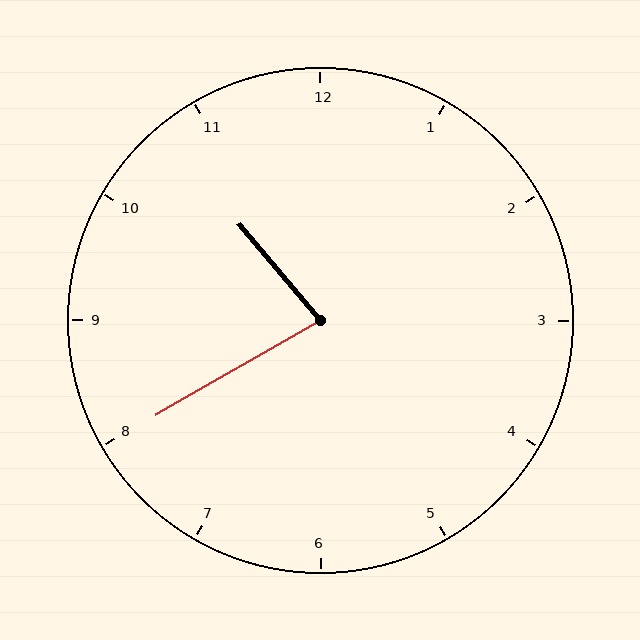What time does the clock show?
10:40.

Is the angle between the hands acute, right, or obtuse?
It is acute.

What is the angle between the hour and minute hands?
Approximately 80 degrees.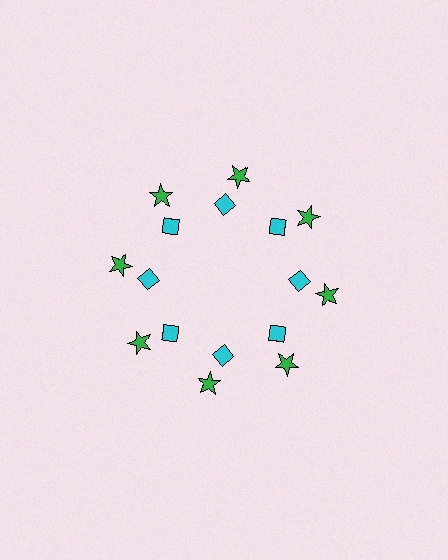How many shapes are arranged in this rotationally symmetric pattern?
There are 16 shapes, arranged in 8 groups of 2.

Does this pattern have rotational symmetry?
Yes, this pattern has 8-fold rotational symmetry. It looks the same after rotating 45 degrees around the center.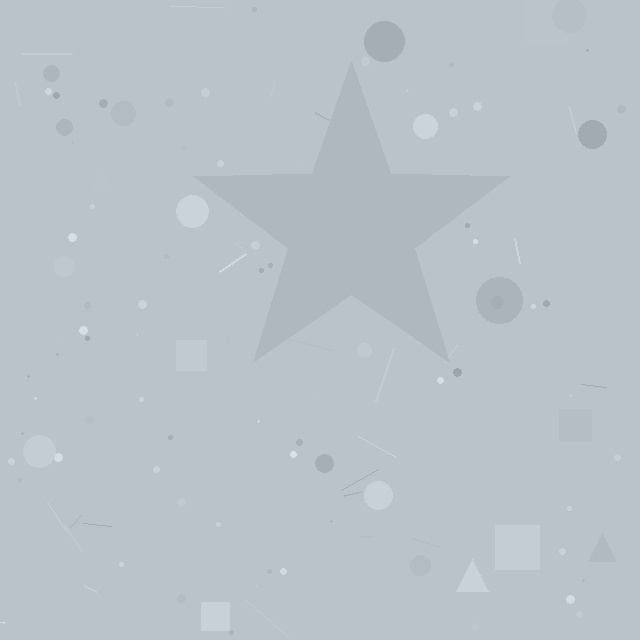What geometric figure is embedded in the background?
A star is embedded in the background.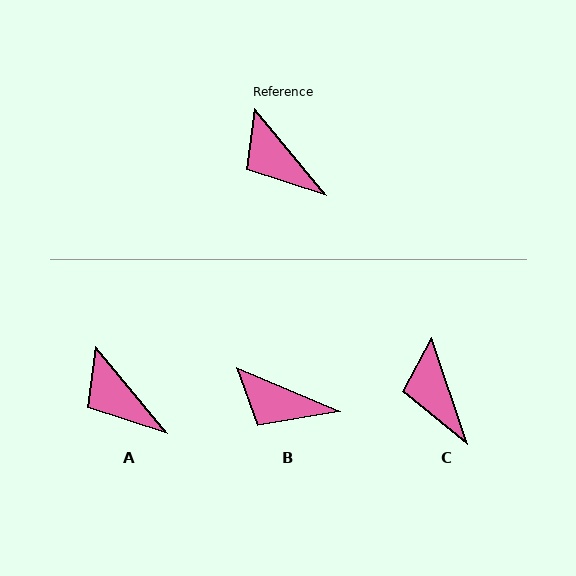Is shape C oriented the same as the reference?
No, it is off by about 21 degrees.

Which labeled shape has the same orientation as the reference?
A.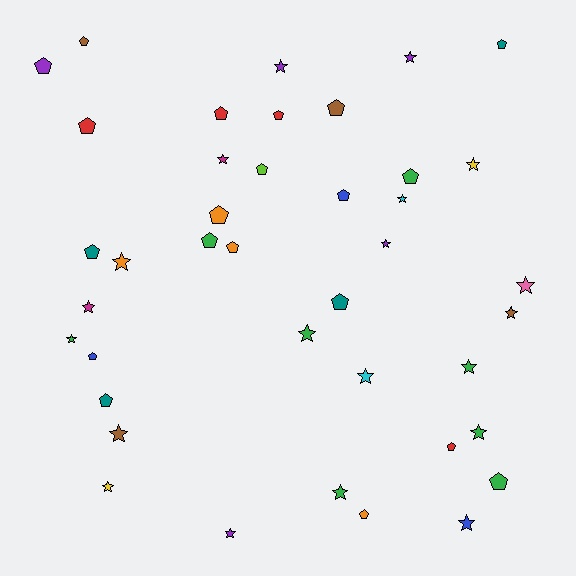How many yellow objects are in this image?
There are 2 yellow objects.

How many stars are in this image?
There are 20 stars.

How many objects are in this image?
There are 40 objects.